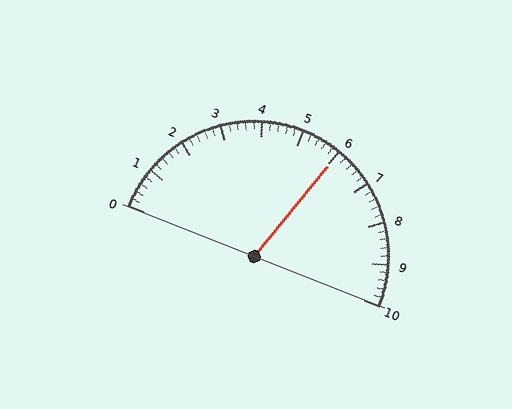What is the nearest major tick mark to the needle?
The nearest major tick mark is 6.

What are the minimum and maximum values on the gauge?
The gauge ranges from 0 to 10.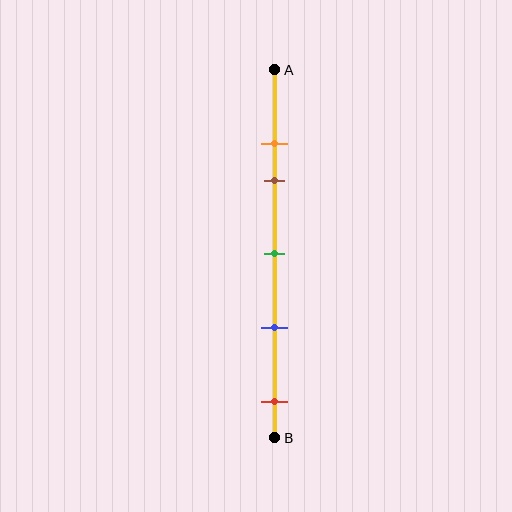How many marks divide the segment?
There are 5 marks dividing the segment.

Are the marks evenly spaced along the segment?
No, the marks are not evenly spaced.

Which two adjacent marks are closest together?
The orange and brown marks are the closest adjacent pair.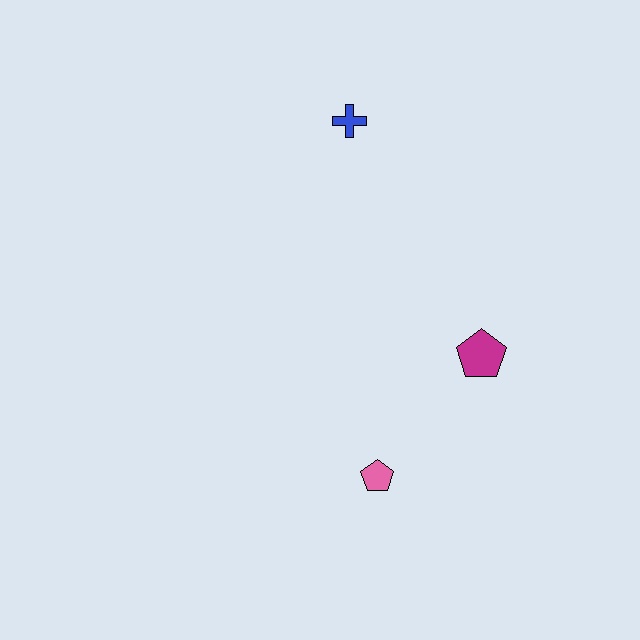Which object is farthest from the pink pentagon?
The blue cross is farthest from the pink pentagon.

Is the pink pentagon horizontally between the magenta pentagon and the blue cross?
Yes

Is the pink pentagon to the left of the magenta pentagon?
Yes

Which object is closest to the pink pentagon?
The magenta pentagon is closest to the pink pentagon.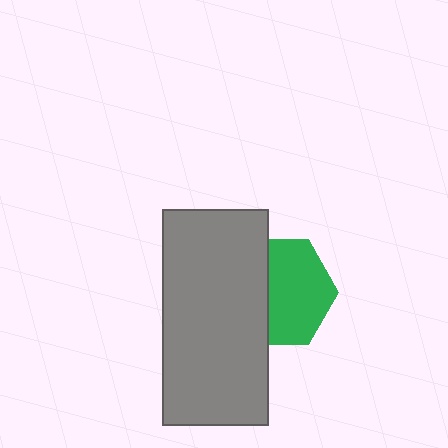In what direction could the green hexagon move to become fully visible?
The green hexagon could move right. That would shift it out from behind the gray rectangle entirely.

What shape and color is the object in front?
The object in front is a gray rectangle.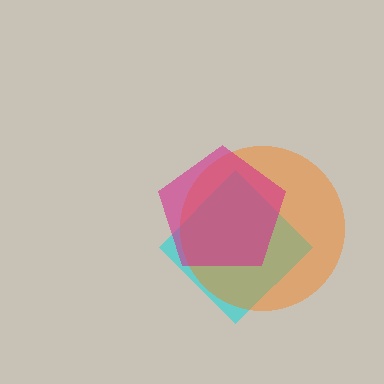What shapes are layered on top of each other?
The layered shapes are: a cyan diamond, an orange circle, a magenta pentagon.